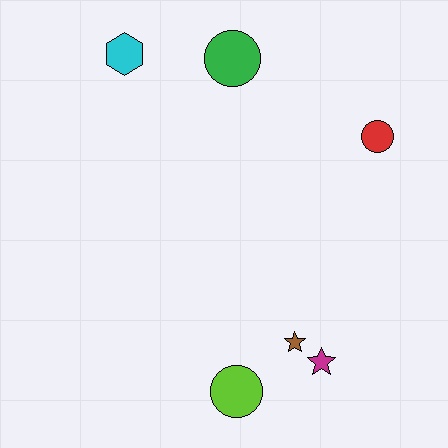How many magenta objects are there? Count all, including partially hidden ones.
There is 1 magenta object.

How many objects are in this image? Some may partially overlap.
There are 6 objects.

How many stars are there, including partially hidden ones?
There are 2 stars.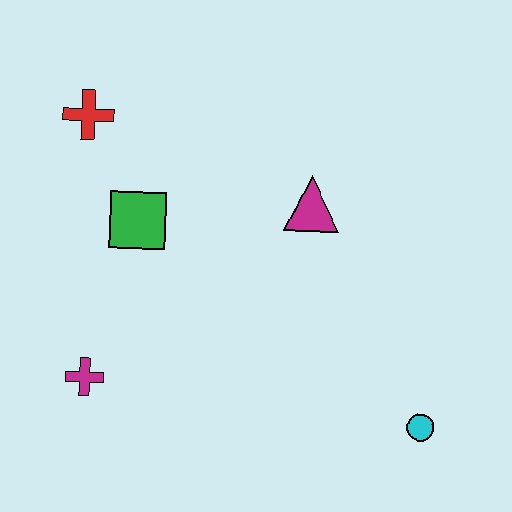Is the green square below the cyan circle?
No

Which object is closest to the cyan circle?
The magenta triangle is closest to the cyan circle.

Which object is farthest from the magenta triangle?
The magenta cross is farthest from the magenta triangle.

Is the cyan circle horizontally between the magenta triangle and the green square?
No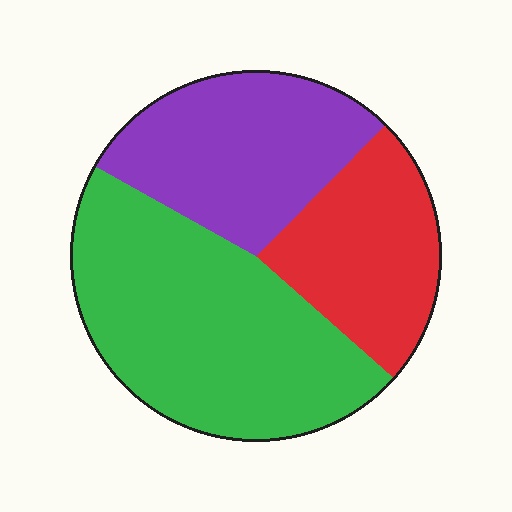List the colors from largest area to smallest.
From largest to smallest: green, purple, red.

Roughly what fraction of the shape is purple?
Purple covers 29% of the shape.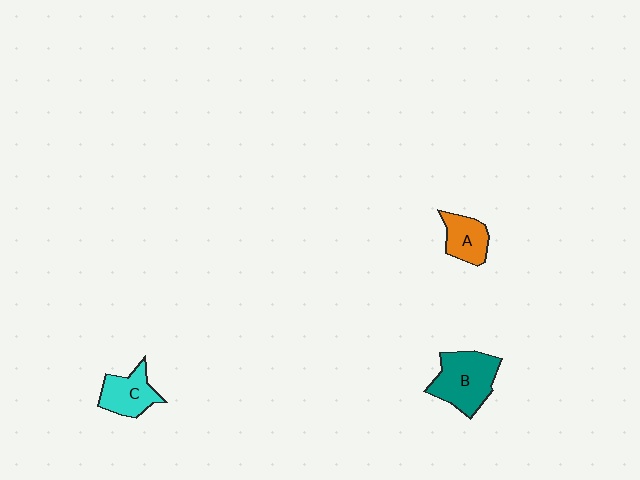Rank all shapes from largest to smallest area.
From largest to smallest: B (teal), C (cyan), A (orange).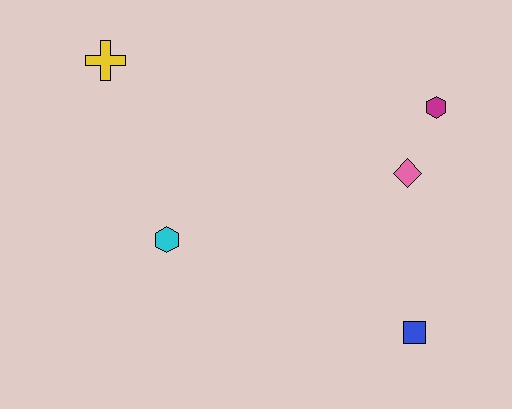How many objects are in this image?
There are 5 objects.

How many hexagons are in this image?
There are 2 hexagons.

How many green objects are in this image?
There are no green objects.